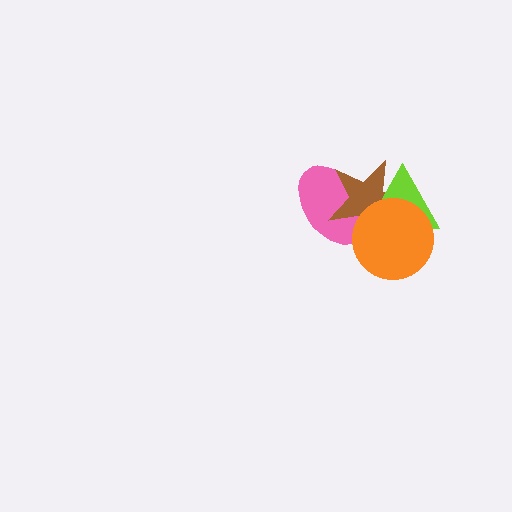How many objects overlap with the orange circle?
3 objects overlap with the orange circle.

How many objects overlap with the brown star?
3 objects overlap with the brown star.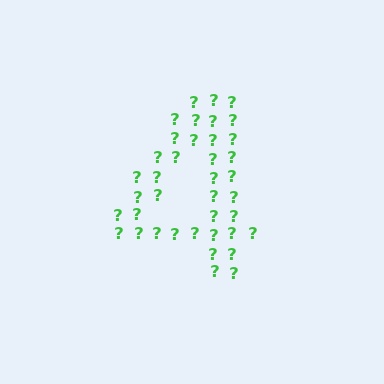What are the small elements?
The small elements are question marks.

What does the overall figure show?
The overall figure shows the digit 4.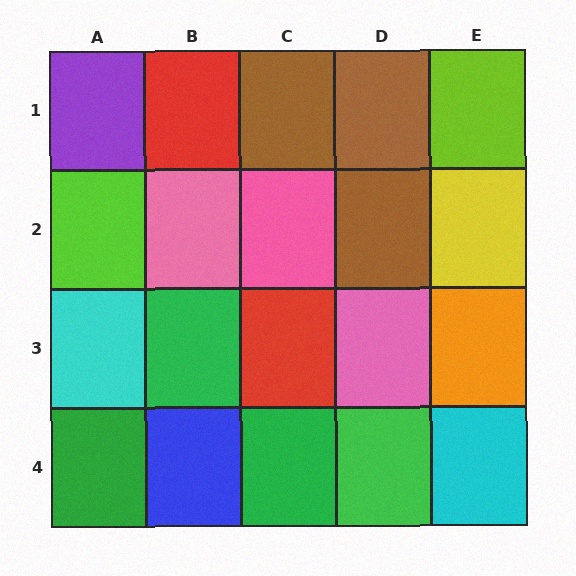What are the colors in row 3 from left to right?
Cyan, green, red, pink, orange.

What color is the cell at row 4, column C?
Green.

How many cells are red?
2 cells are red.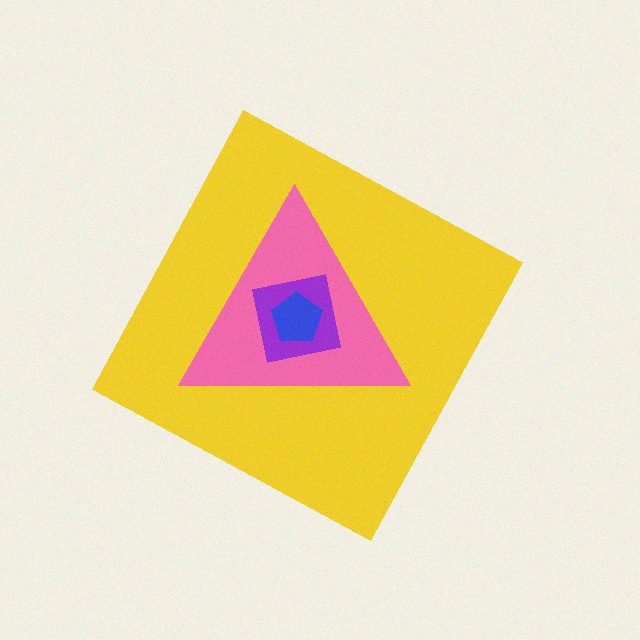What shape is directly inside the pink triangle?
The purple square.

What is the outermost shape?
The yellow diamond.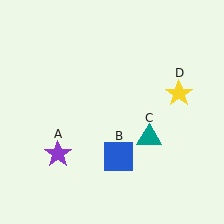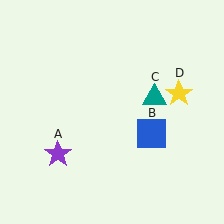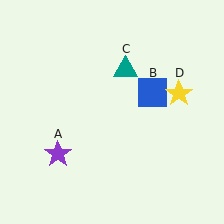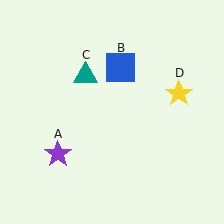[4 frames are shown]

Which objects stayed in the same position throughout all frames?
Purple star (object A) and yellow star (object D) remained stationary.